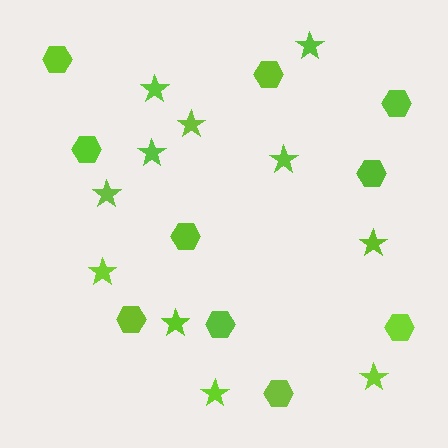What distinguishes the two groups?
There are 2 groups: one group of hexagons (10) and one group of stars (11).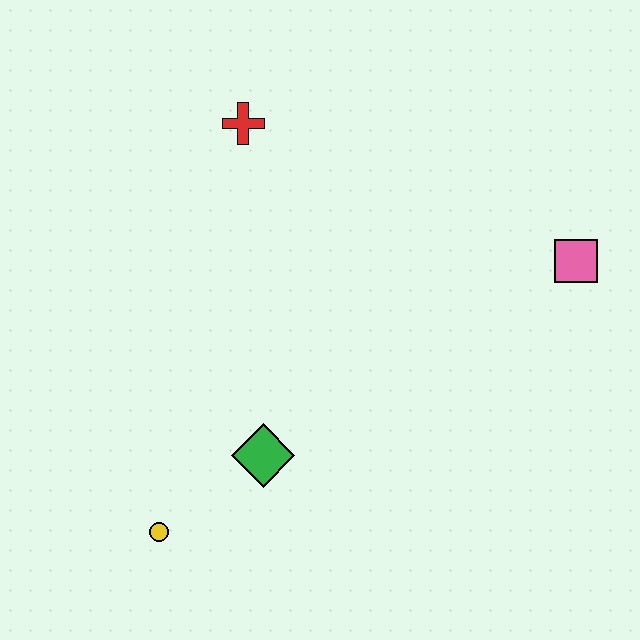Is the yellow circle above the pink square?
No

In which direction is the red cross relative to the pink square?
The red cross is to the left of the pink square.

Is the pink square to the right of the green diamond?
Yes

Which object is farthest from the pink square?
The yellow circle is farthest from the pink square.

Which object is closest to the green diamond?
The yellow circle is closest to the green diamond.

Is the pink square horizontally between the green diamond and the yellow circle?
No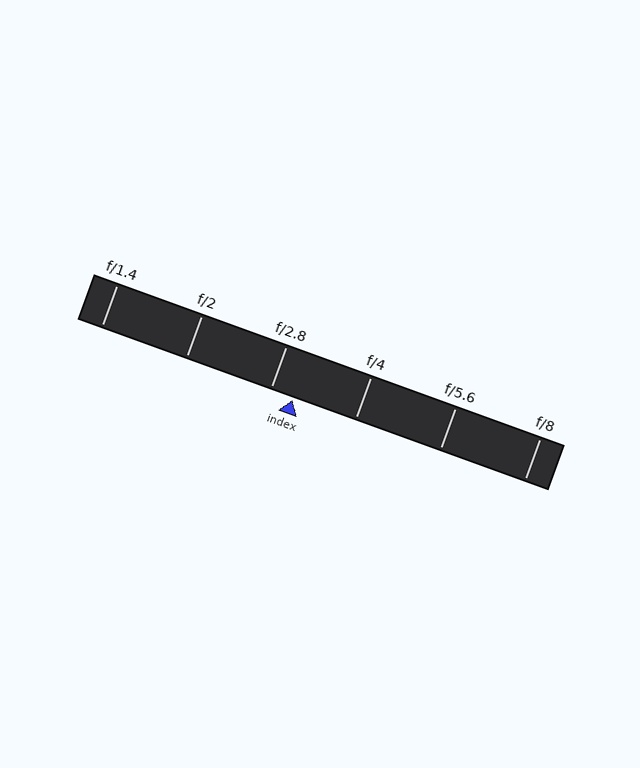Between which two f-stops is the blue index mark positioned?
The index mark is between f/2.8 and f/4.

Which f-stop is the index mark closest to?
The index mark is closest to f/2.8.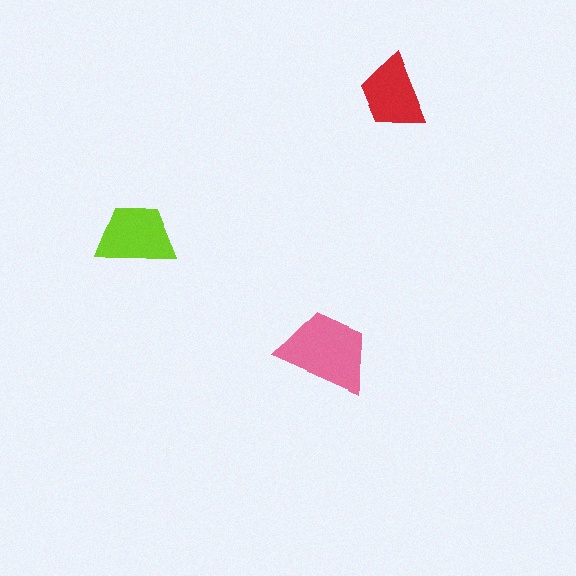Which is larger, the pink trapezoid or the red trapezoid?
The pink one.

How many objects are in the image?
There are 3 objects in the image.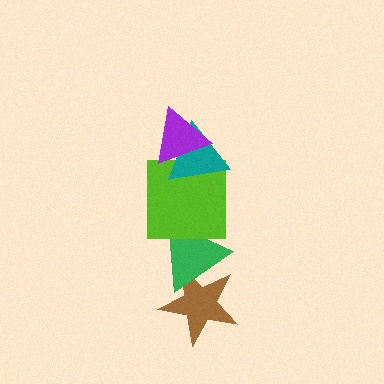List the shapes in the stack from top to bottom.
From top to bottom: the purple triangle, the teal triangle, the lime square, the green triangle, the brown star.